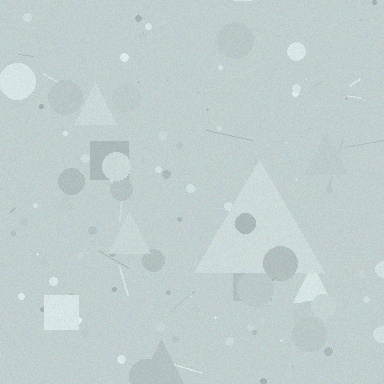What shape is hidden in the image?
A triangle is hidden in the image.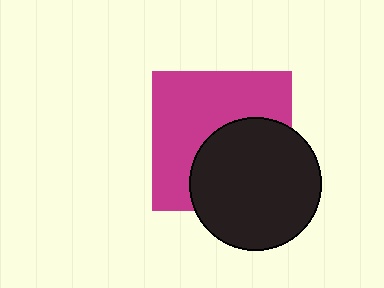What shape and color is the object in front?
The object in front is a black circle.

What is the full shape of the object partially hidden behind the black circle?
The partially hidden object is a magenta square.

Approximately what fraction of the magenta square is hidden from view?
Roughly 44% of the magenta square is hidden behind the black circle.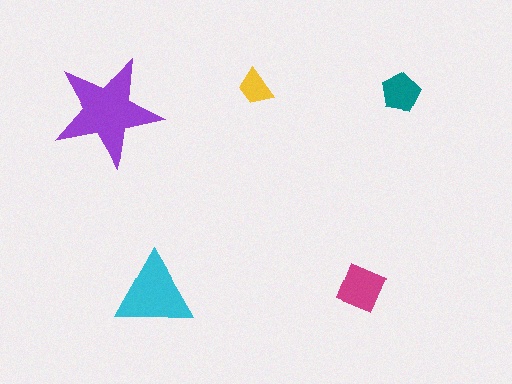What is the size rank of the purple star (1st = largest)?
1st.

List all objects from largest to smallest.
The purple star, the cyan triangle, the magenta diamond, the teal pentagon, the yellow trapezoid.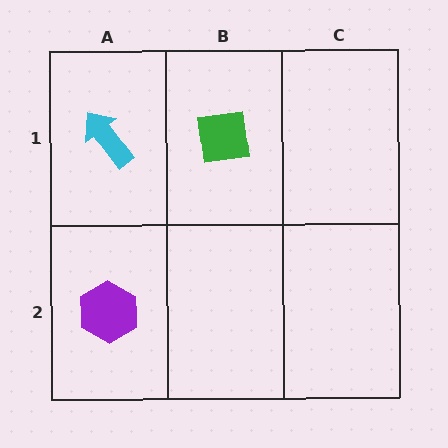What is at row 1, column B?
A green square.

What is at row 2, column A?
A purple hexagon.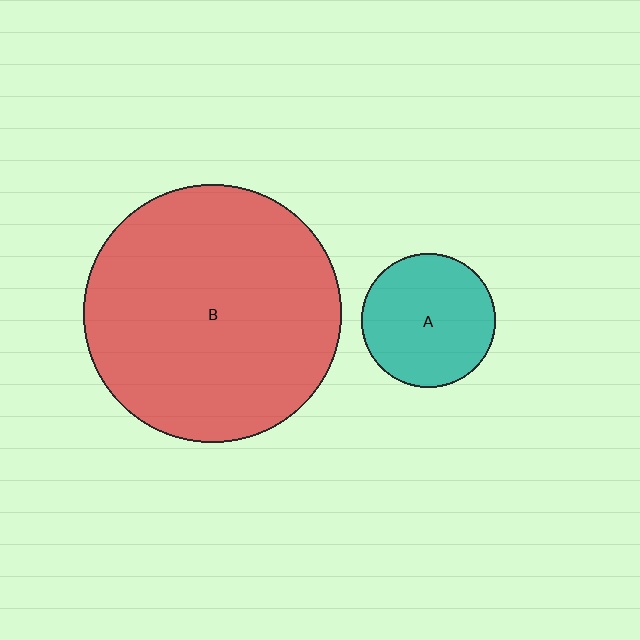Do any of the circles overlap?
No, none of the circles overlap.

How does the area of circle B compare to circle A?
Approximately 3.7 times.